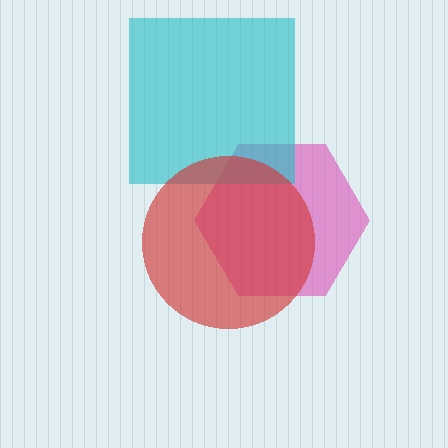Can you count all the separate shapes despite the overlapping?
Yes, there are 3 separate shapes.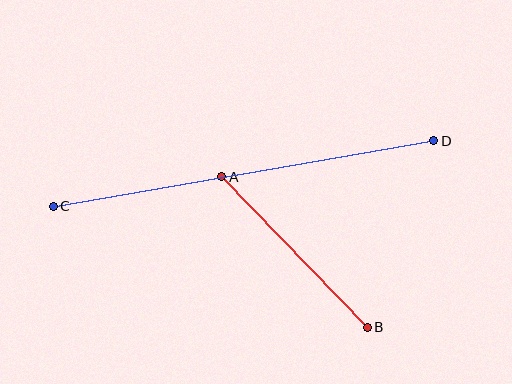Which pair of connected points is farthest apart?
Points C and D are farthest apart.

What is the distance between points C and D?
The distance is approximately 386 pixels.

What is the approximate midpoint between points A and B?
The midpoint is at approximately (295, 252) pixels.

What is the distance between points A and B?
The distance is approximately 209 pixels.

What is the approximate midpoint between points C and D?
The midpoint is at approximately (243, 173) pixels.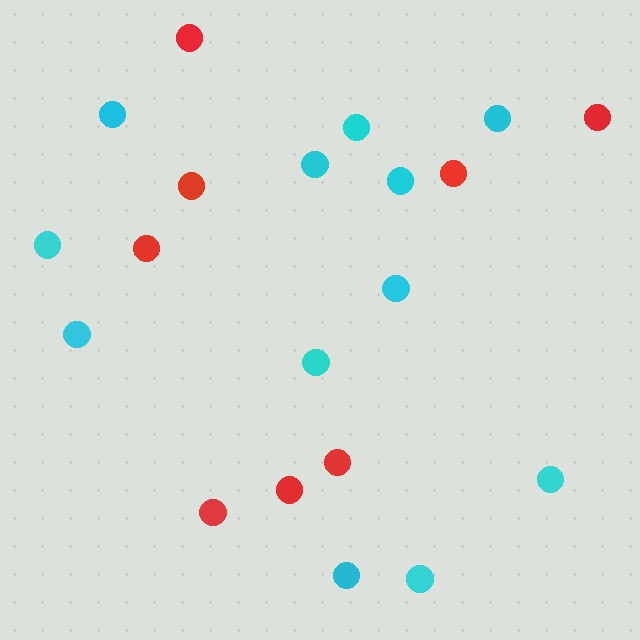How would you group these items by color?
There are 2 groups: one group of red circles (8) and one group of cyan circles (12).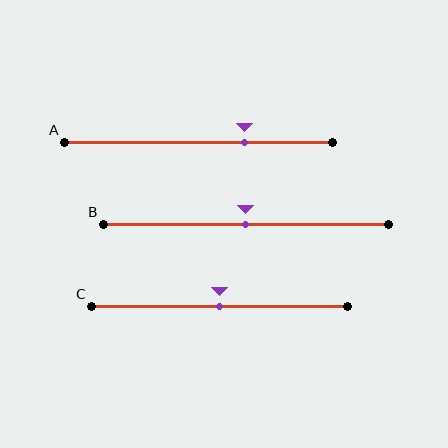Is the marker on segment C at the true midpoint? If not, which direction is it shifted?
Yes, the marker on segment C is at the true midpoint.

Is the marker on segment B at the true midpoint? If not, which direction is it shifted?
Yes, the marker on segment B is at the true midpoint.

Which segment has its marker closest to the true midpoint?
Segment B has its marker closest to the true midpoint.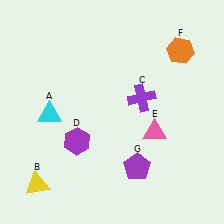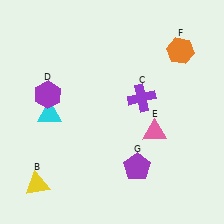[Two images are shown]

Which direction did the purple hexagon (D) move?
The purple hexagon (D) moved up.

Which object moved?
The purple hexagon (D) moved up.